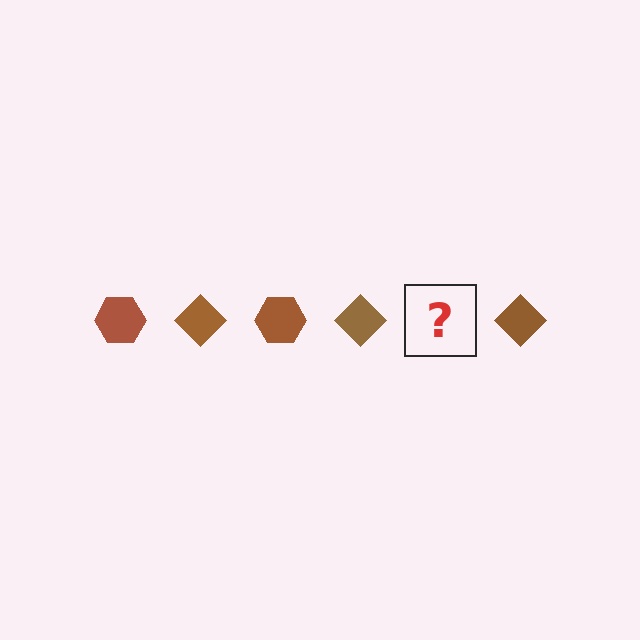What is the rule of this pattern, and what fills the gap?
The rule is that the pattern cycles through hexagon, diamond shapes in brown. The gap should be filled with a brown hexagon.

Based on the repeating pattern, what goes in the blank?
The blank should be a brown hexagon.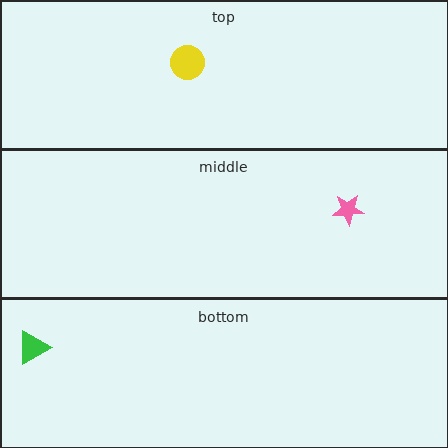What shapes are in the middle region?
The pink star.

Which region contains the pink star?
The middle region.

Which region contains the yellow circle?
The top region.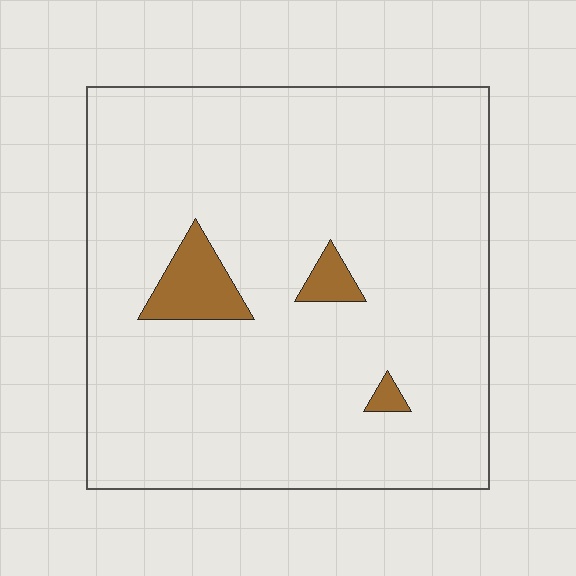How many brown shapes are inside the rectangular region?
3.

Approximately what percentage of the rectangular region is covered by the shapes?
Approximately 5%.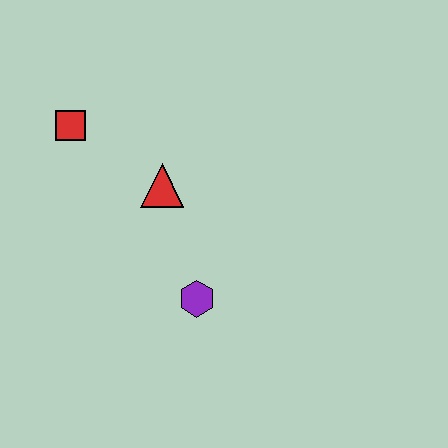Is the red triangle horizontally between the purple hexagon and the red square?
Yes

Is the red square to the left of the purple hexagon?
Yes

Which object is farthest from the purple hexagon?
The red square is farthest from the purple hexagon.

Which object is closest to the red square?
The red triangle is closest to the red square.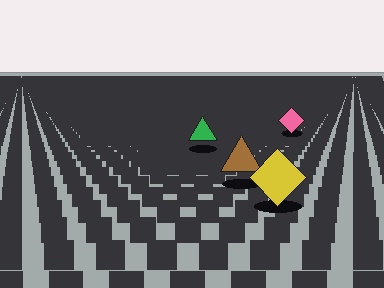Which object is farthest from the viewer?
The pink diamond is farthest from the viewer. It appears smaller and the ground texture around it is denser.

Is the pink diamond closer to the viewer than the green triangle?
No. The green triangle is closer — you can tell from the texture gradient: the ground texture is coarser near it.